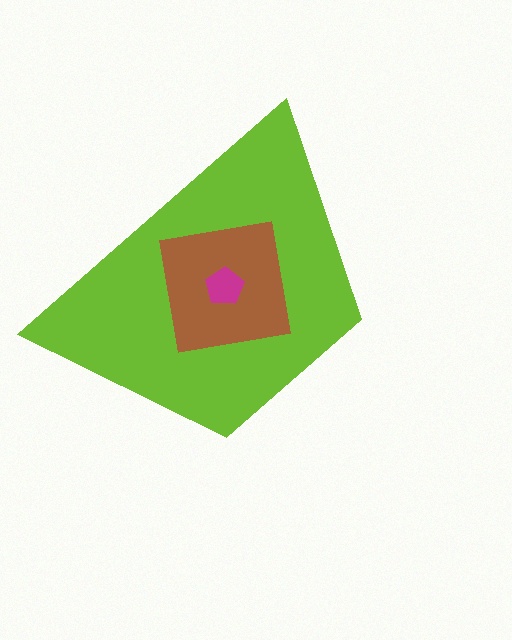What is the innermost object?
The magenta pentagon.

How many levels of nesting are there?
3.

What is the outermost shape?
The lime trapezoid.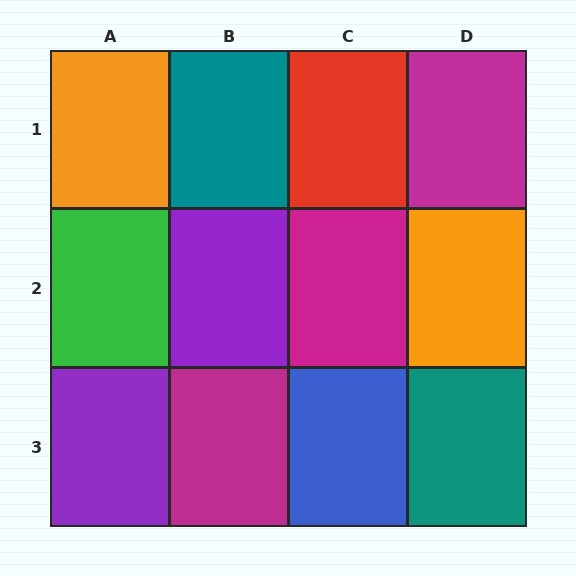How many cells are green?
1 cell is green.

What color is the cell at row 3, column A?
Purple.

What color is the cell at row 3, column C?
Blue.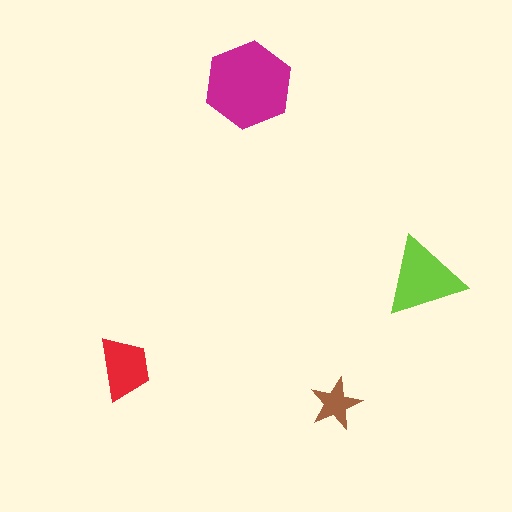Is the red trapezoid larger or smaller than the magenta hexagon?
Smaller.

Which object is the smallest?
The brown star.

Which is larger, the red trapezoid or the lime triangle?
The lime triangle.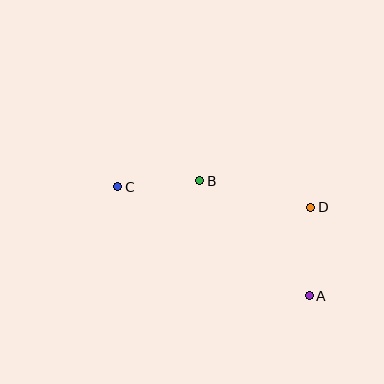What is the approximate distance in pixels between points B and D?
The distance between B and D is approximately 114 pixels.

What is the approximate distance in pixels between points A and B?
The distance between A and B is approximately 159 pixels.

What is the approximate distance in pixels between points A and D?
The distance between A and D is approximately 89 pixels.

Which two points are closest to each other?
Points B and C are closest to each other.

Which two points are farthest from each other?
Points A and C are farthest from each other.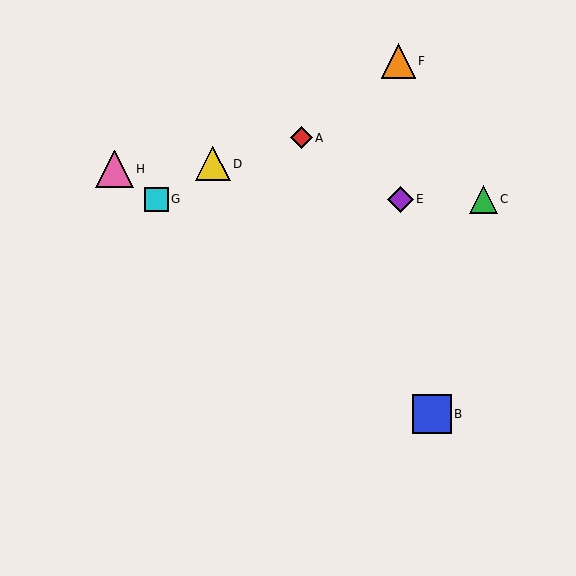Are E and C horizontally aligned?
Yes, both are at y≈199.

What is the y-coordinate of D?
Object D is at y≈164.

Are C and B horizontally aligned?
No, C is at y≈199 and B is at y≈414.